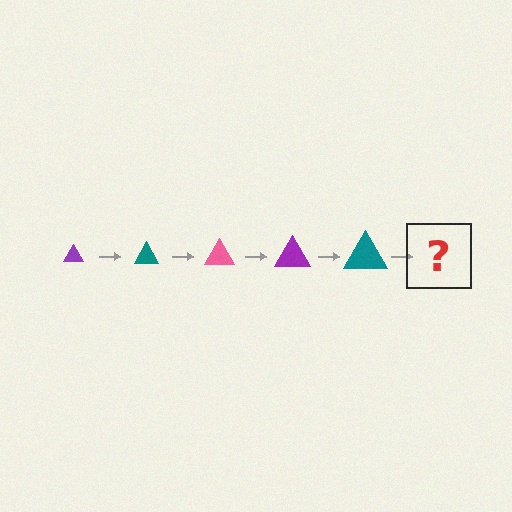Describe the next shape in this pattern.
It should be a pink triangle, larger than the previous one.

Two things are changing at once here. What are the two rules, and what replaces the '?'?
The two rules are that the triangle grows larger each step and the color cycles through purple, teal, and pink. The '?' should be a pink triangle, larger than the previous one.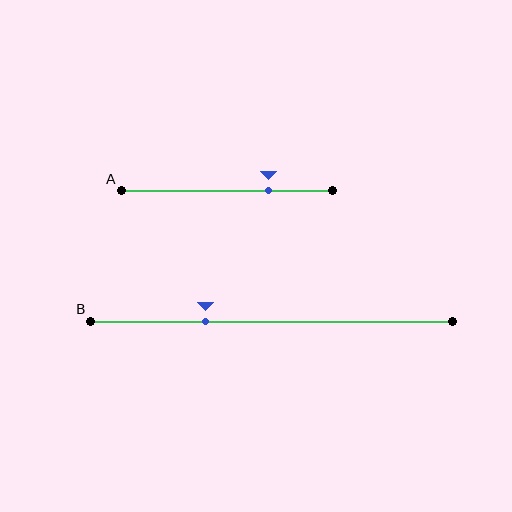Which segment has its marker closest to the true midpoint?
Segment B has its marker closest to the true midpoint.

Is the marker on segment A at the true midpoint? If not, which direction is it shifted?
No, the marker on segment A is shifted to the right by about 20% of the segment length.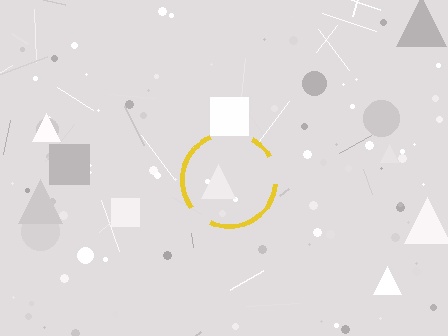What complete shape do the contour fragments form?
The contour fragments form a circle.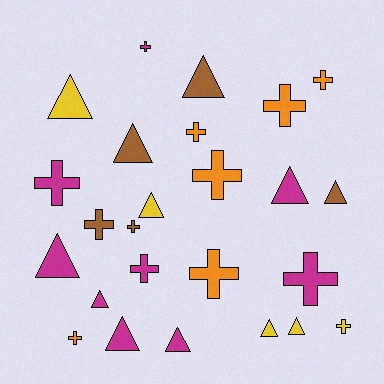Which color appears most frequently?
Magenta, with 9 objects.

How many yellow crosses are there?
There is 1 yellow cross.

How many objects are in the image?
There are 25 objects.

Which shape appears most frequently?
Cross, with 13 objects.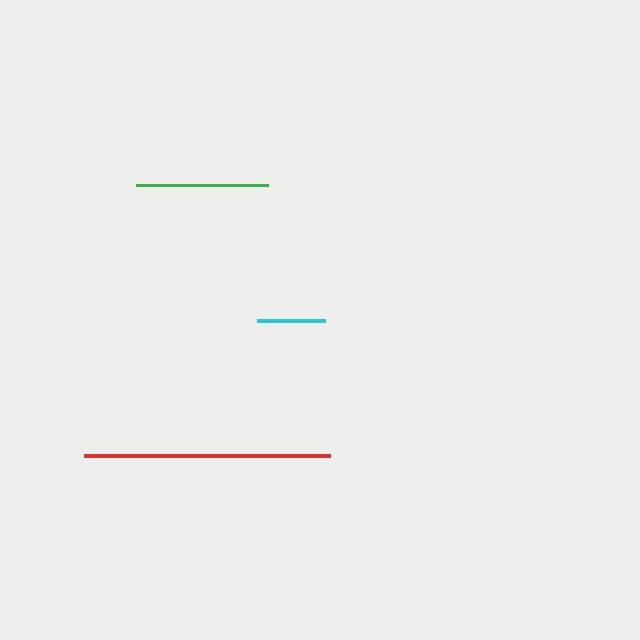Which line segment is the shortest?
The cyan line is the shortest at approximately 68 pixels.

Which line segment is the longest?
The red line is the longest at approximately 245 pixels.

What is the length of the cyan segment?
The cyan segment is approximately 68 pixels long.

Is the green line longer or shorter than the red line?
The red line is longer than the green line.